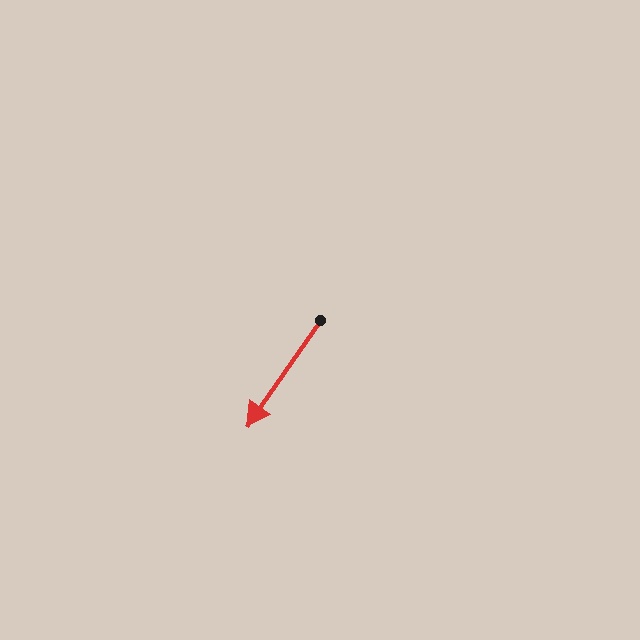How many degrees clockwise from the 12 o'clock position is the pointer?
Approximately 215 degrees.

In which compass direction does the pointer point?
Southwest.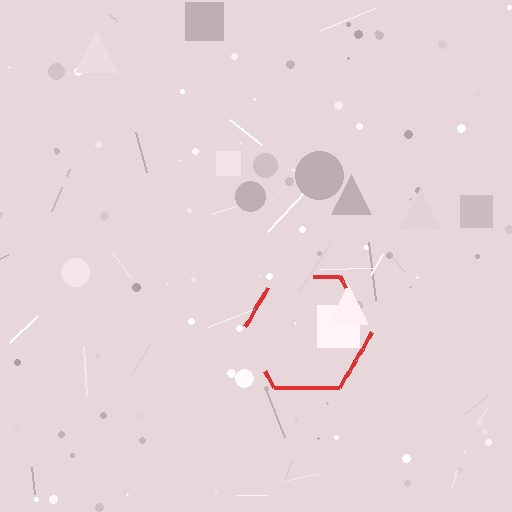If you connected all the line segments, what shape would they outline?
They would outline a hexagon.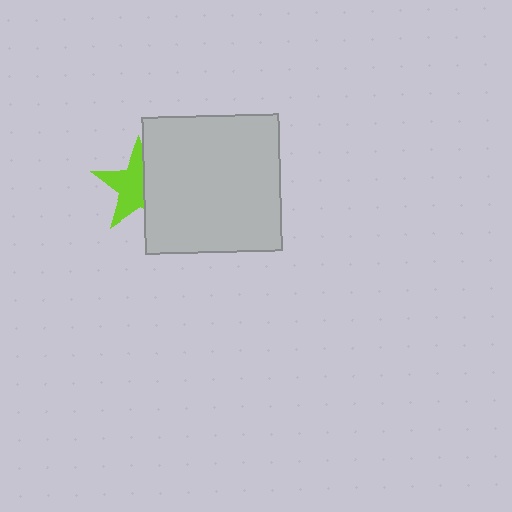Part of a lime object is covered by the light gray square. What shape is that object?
It is a star.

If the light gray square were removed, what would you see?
You would see the complete lime star.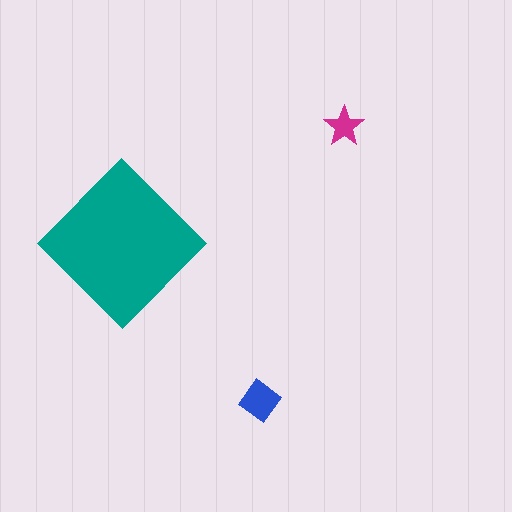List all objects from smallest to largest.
The magenta star, the blue diamond, the teal diamond.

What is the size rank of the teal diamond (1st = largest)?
1st.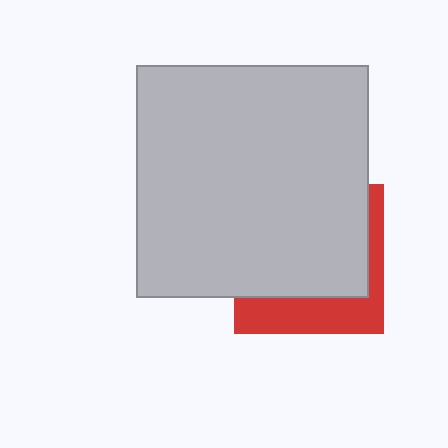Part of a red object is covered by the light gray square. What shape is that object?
It is a square.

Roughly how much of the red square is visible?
A small part of it is visible (roughly 31%).